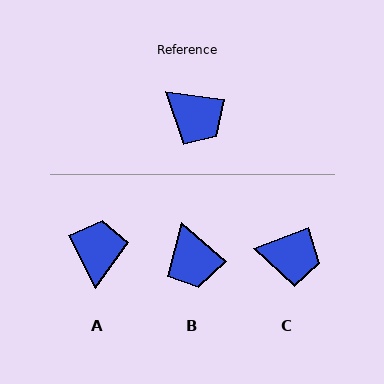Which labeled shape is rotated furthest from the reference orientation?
A, about 126 degrees away.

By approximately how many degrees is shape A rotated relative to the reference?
Approximately 126 degrees counter-clockwise.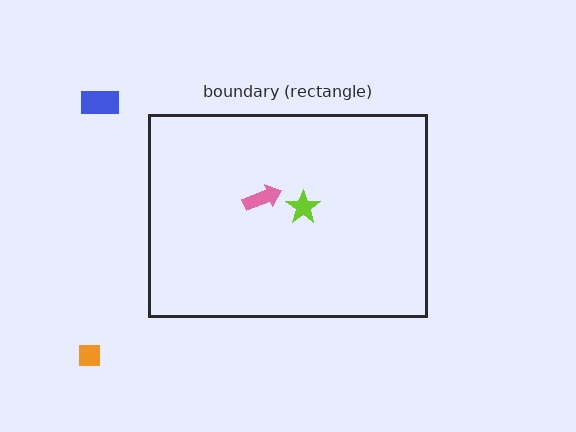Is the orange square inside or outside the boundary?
Outside.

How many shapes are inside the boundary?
2 inside, 2 outside.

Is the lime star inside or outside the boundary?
Inside.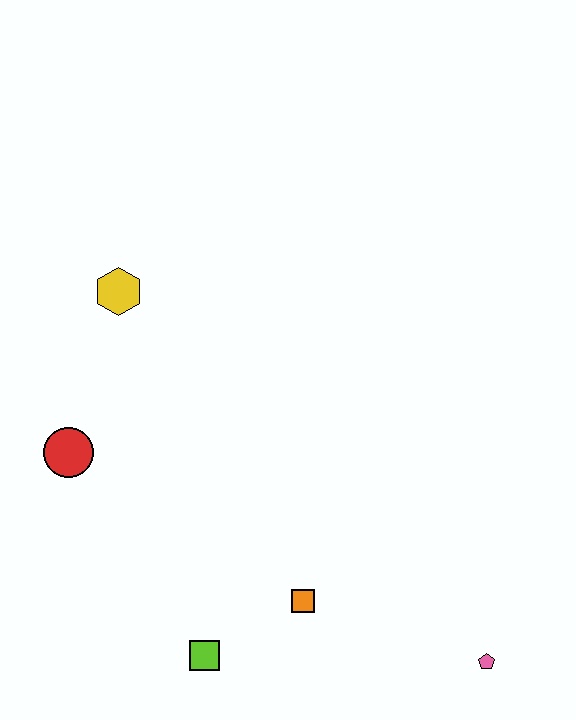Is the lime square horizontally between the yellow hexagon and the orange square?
Yes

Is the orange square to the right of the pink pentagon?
No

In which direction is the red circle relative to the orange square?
The red circle is to the left of the orange square.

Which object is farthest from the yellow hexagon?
The pink pentagon is farthest from the yellow hexagon.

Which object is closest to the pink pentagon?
The orange square is closest to the pink pentagon.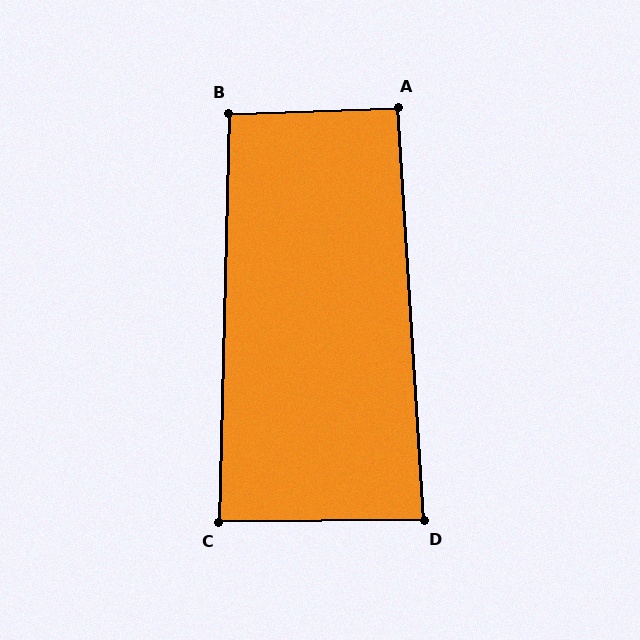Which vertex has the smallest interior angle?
D, at approximately 87 degrees.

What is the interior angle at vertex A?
Approximately 92 degrees (approximately right).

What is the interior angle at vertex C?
Approximately 88 degrees (approximately right).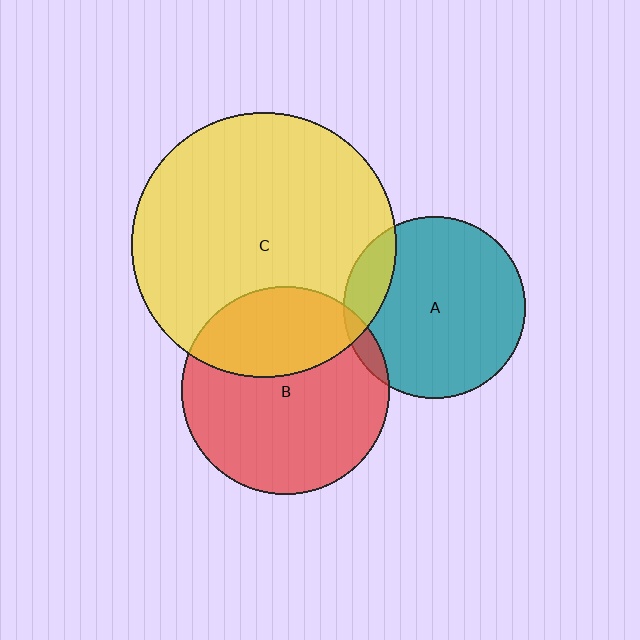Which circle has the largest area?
Circle C (yellow).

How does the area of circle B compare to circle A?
Approximately 1.3 times.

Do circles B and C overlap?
Yes.